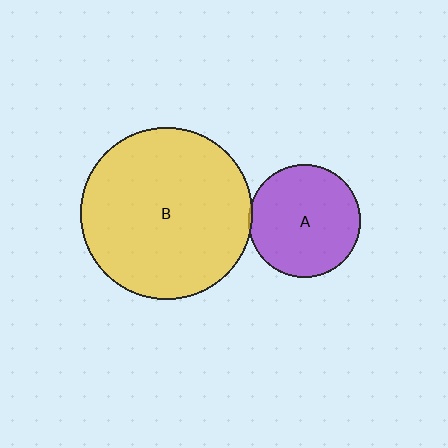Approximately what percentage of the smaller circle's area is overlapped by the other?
Approximately 5%.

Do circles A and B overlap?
Yes.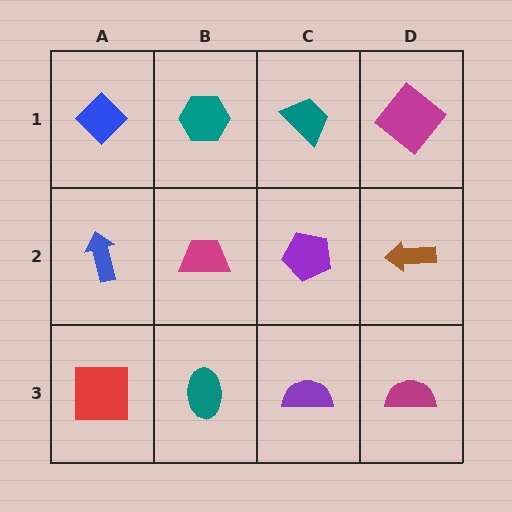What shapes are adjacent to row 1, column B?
A magenta trapezoid (row 2, column B), a blue diamond (row 1, column A), a teal trapezoid (row 1, column C).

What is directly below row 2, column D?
A magenta semicircle.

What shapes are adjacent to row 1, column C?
A purple pentagon (row 2, column C), a teal hexagon (row 1, column B), a magenta diamond (row 1, column D).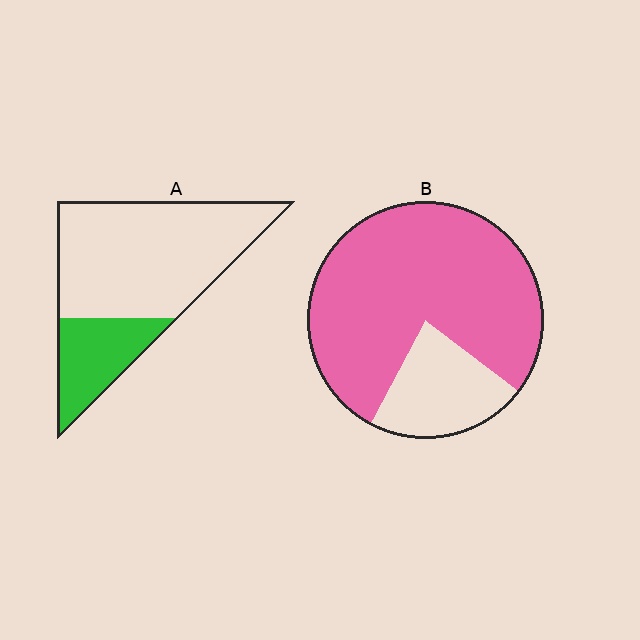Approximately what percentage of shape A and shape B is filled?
A is approximately 25% and B is approximately 80%.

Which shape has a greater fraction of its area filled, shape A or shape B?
Shape B.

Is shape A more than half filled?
No.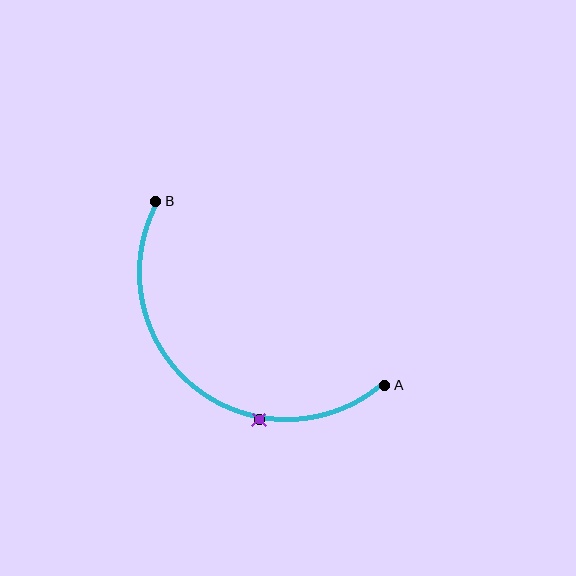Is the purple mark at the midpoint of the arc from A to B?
No. The purple mark lies on the arc but is closer to endpoint A. The arc midpoint would be at the point on the curve equidistant along the arc from both A and B.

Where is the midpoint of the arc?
The arc midpoint is the point on the curve farthest from the straight line joining A and B. It sits below and to the left of that line.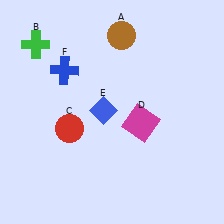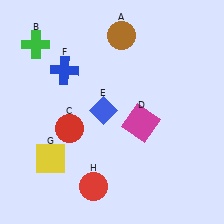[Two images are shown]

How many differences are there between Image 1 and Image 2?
There are 2 differences between the two images.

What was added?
A yellow square (G), a red circle (H) were added in Image 2.